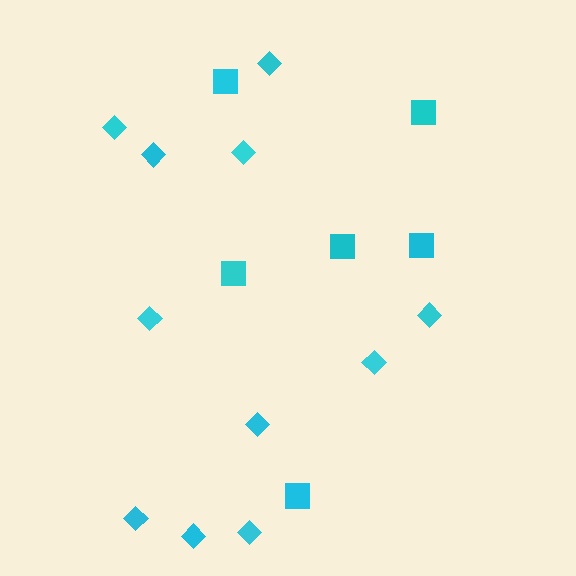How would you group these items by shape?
There are 2 groups: one group of diamonds (11) and one group of squares (6).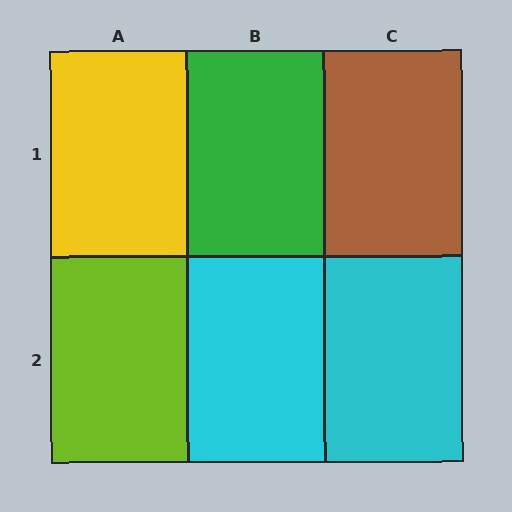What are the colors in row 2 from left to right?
Lime, cyan, cyan.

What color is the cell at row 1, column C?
Brown.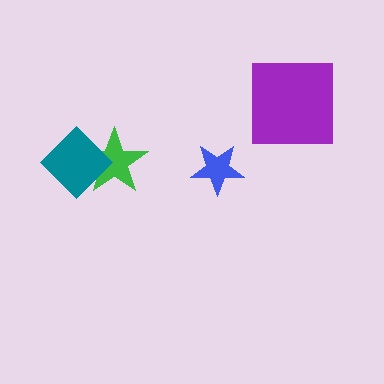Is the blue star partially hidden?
No, no other shape covers it.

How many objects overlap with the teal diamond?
1 object overlaps with the teal diamond.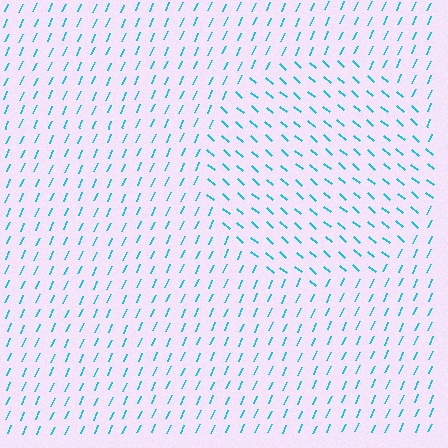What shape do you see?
I see a circle.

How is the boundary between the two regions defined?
The boundary is defined purely by a change in line orientation (approximately 73 degrees difference). All lines are the same color and thickness.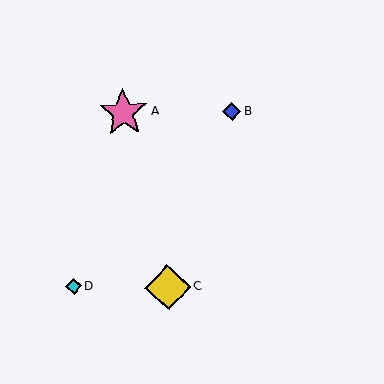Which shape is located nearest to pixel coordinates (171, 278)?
The yellow diamond (labeled C) at (168, 288) is nearest to that location.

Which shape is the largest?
The pink star (labeled A) is the largest.